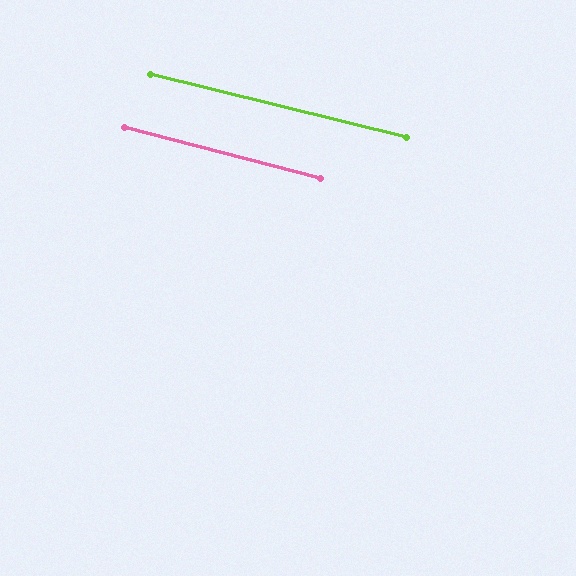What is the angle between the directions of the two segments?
Approximately 1 degree.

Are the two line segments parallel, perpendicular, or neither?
Parallel — their directions differ by only 0.7°.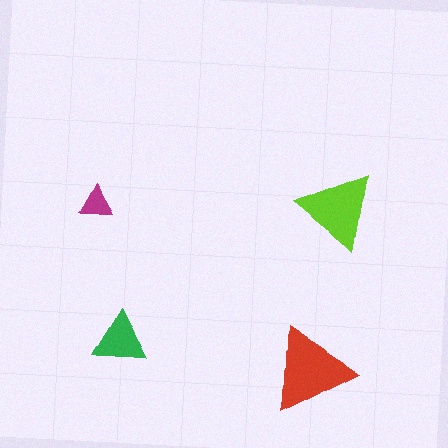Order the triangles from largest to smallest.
the red one, the lime one, the green one, the magenta one.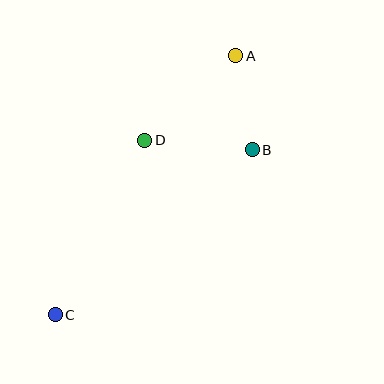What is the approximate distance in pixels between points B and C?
The distance between B and C is approximately 257 pixels.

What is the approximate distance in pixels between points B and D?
The distance between B and D is approximately 108 pixels.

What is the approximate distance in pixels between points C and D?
The distance between C and D is approximately 196 pixels.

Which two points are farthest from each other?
Points A and C are farthest from each other.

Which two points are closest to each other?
Points A and B are closest to each other.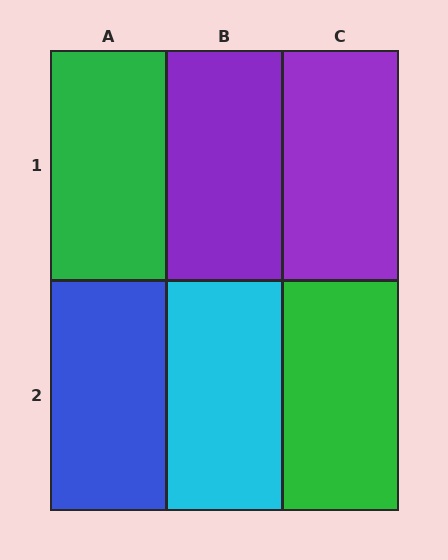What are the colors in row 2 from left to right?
Blue, cyan, green.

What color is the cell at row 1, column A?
Green.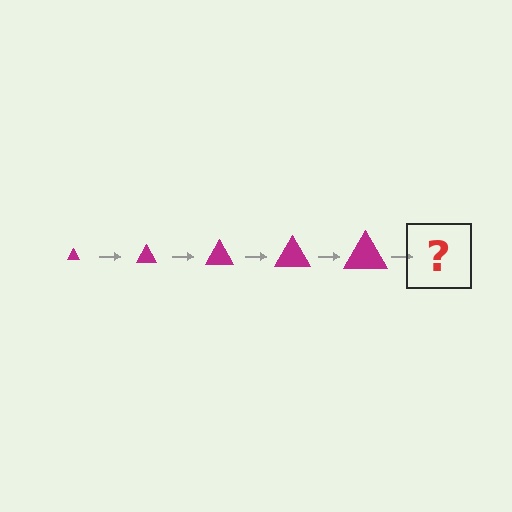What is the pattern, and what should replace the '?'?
The pattern is that the triangle gets progressively larger each step. The '?' should be a magenta triangle, larger than the previous one.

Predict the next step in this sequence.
The next step is a magenta triangle, larger than the previous one.